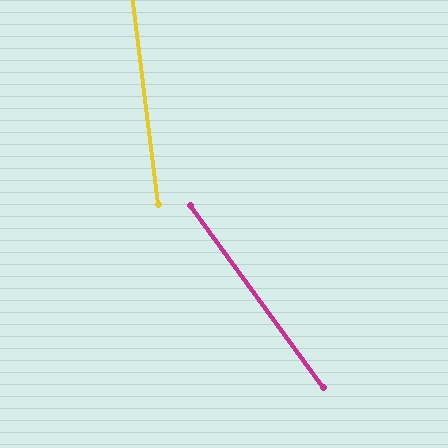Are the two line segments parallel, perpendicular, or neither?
Neither parallel nor perpendicular — they differ by about 29°.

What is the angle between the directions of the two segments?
Approximately 29 degrees.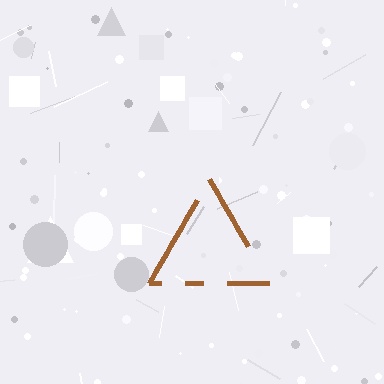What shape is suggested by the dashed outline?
The dashed outline suggests a triangle.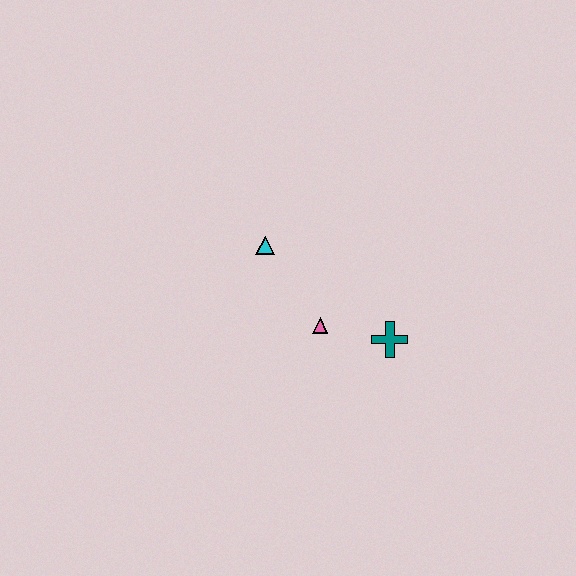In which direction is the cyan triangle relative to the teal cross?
The cyan triangle is to the left of the teal cross.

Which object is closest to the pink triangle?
The teal cross is closest to the pink triangle.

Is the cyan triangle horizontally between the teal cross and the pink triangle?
No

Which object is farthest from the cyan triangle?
The teal cross is farthest from the cyan triangle.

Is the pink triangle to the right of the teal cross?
No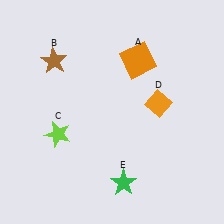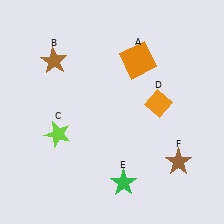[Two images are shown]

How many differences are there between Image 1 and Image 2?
There is 1 difference between the two images.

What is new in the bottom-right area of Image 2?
A brown star (F) was added in the bottom-right area of Image 2.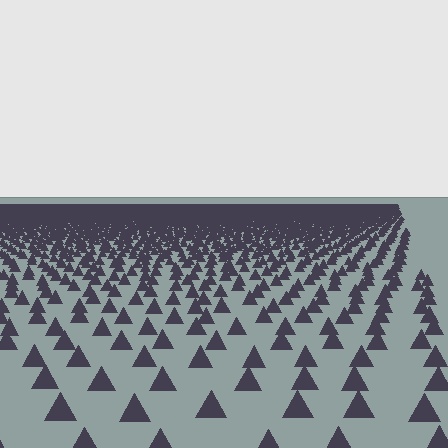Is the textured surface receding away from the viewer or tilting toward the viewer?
The surface is receding away from the viewer. Texture elements get smaller and denser toward the top.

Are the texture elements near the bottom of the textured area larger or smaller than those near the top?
Larger. Near the bottom, elements are closer to the viewer and appear at a bigger on-screen size.